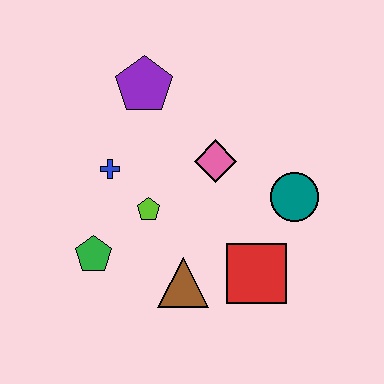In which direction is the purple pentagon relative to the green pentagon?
The purple pentagon is above the green pentagon.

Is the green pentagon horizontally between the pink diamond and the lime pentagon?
No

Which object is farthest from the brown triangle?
The purple pentagon is farthest from the brown triangle.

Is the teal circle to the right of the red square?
Yes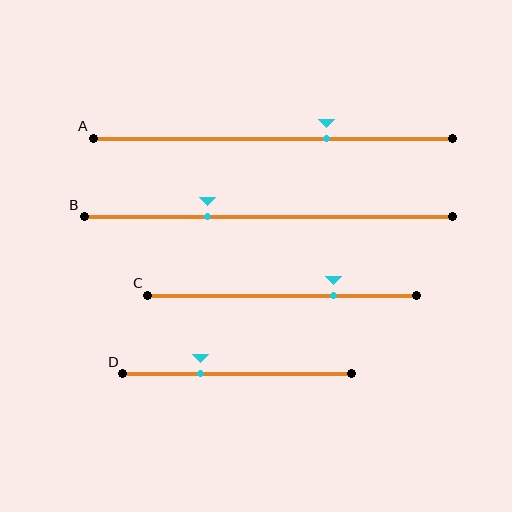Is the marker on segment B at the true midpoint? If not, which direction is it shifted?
No, the marker on segment B is shifted to the left by about 17% of the segment length.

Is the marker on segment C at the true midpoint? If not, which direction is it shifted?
No, the marker on segment C is shifted to the right by about 19% of the segment length.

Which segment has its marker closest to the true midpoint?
Segment A has its marker closest to the true midpoint.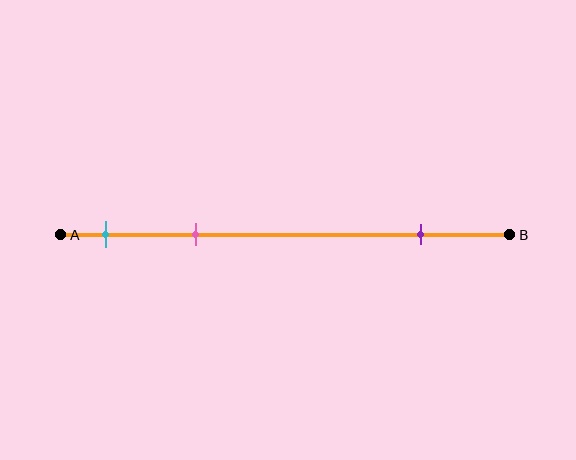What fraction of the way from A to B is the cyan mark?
The cyan mark is approximately 10% (0.1) of the way from A to B.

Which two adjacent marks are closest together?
The cyan and pink marks are the closest adjacent pair.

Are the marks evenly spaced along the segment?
No, the marks are not evenly spaced.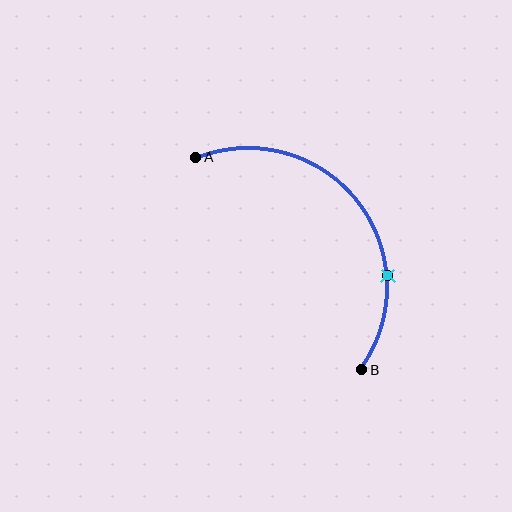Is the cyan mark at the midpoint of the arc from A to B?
No. The cyan mark lies on the arc but is closer to endpoint B. The arc midpoint would be at the point on the curve equidistant along the arc from both A and B.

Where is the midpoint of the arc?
The arc midpoint is the point on the curve farthest from the straight line joining A and B. It sits above and to the right of that line.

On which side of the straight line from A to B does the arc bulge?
The arc bulges above and to the right of the straight line connecting A and B.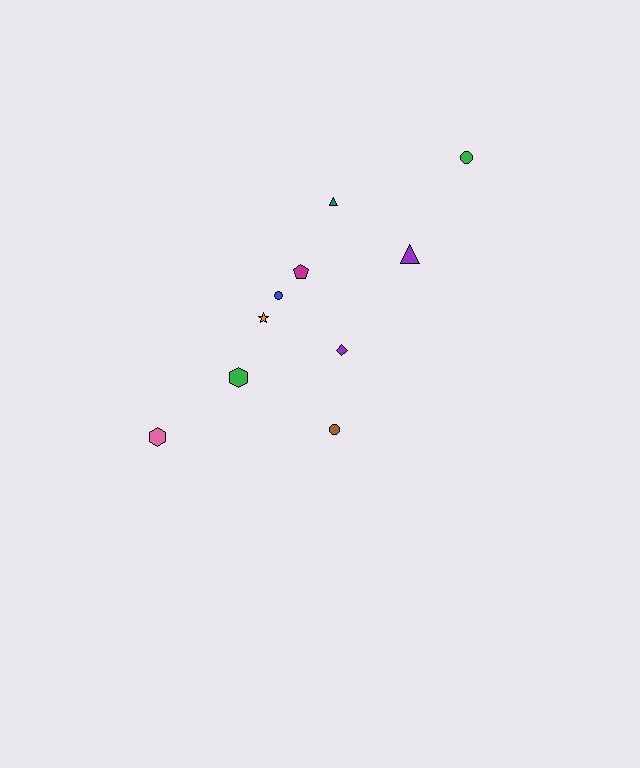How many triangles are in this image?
There are 2 triangles.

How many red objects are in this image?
There are no red objects.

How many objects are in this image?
There are 10 objects.